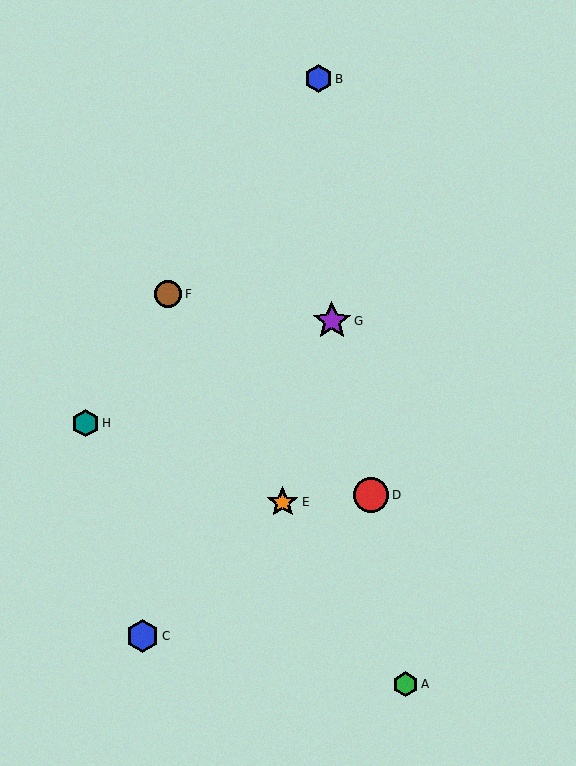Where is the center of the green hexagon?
The center of the green hexagon is at (405, 684).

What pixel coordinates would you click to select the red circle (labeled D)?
Click at (371, 495) to select the red circle D.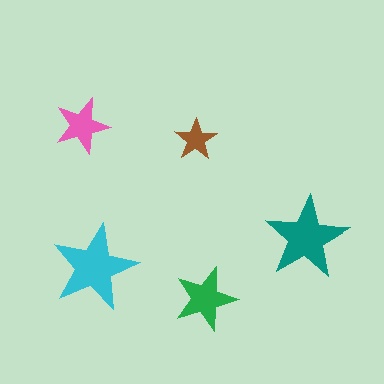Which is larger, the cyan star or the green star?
The cyan one.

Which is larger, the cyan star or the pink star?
The cyan one.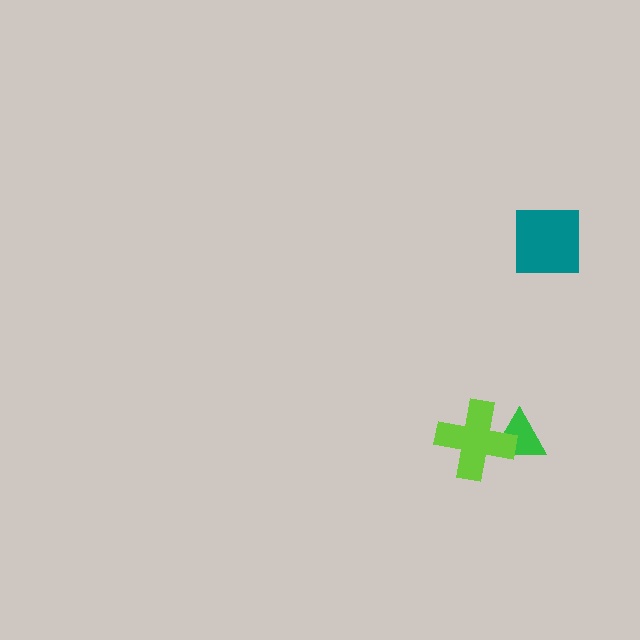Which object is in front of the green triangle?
The lime cross is in front of the green triangle.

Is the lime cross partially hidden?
No, no other shape covers it.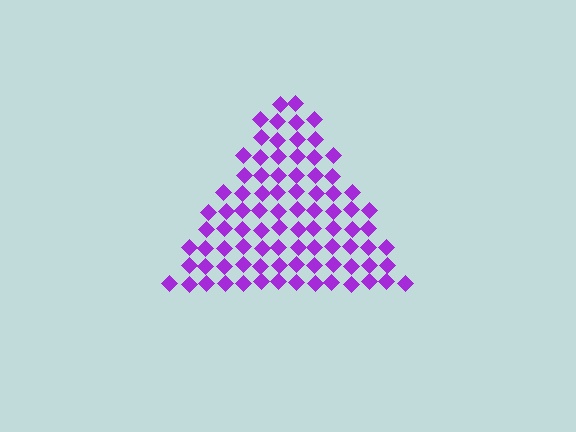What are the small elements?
The small elements are diamonds.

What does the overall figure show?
The overall figure shows a triangle.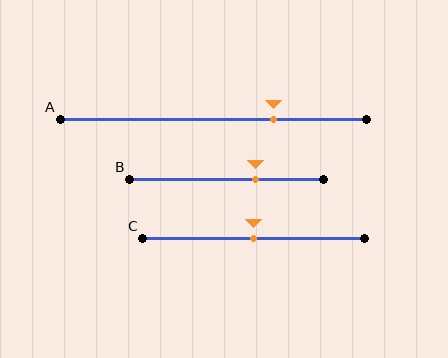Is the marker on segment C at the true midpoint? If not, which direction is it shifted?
Yes, the marker on segment C is at the true midpoint.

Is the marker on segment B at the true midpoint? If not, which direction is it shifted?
No, the marker on segment B is shifted to the right by about 15% of the segment length.